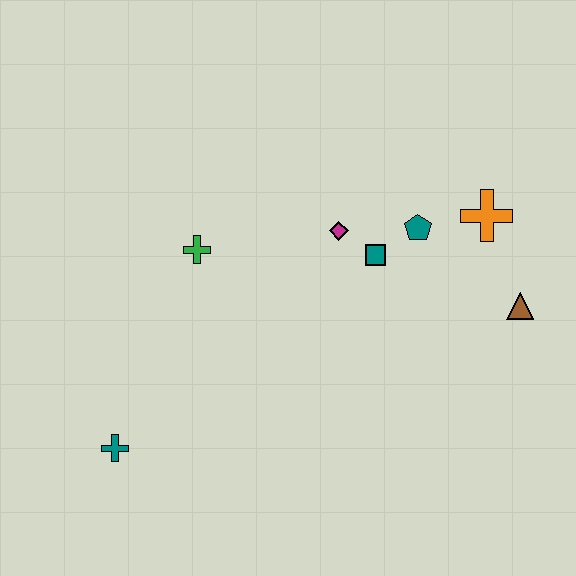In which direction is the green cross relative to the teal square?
The green cross is to the left of the teal square.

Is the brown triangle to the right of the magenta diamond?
Yes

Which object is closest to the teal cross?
The green cross is closest to the teal cross.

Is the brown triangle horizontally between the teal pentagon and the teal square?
No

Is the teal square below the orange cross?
Yes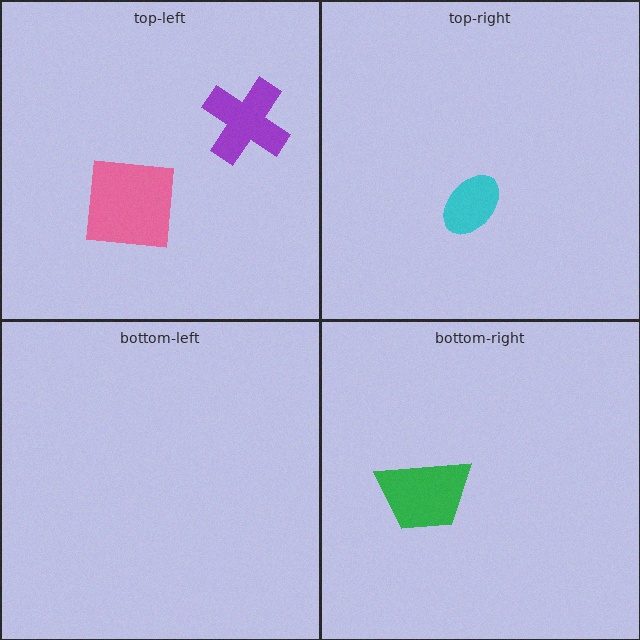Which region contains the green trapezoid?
The bottom-right region.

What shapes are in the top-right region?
The cyan ellipse.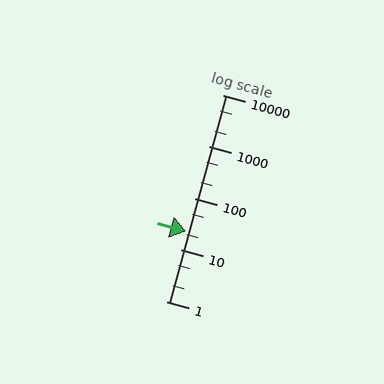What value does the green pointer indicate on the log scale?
The pointer indicates approximately 23.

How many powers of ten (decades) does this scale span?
The scale spans 4 decades, from 1 to 10000.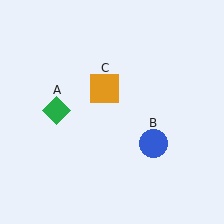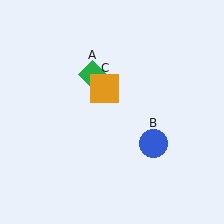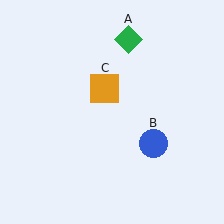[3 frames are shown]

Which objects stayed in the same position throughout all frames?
Blue circle (object B) and orange square (object C) remained stationary.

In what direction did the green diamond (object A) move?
The green diamond (object A) moved up and to the right.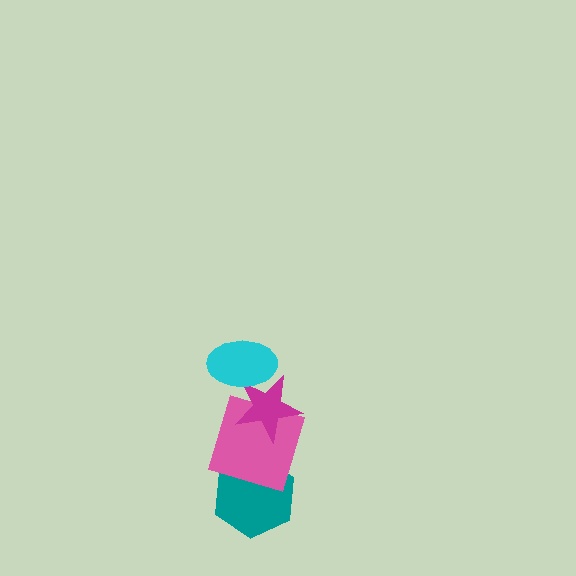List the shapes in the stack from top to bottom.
From top to bottom: the cyan ellipse, the magenta star, the pink square, the teal hexagon.